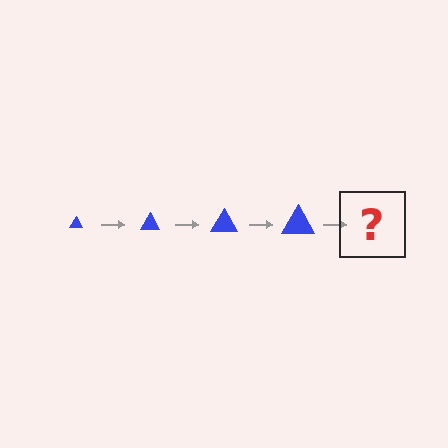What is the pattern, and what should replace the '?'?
The pattern is that the triangle gets progressively larger each step. The '?' should be a blue triangle, larger than the previous one.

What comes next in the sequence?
The next element should be a blue triangle, larger than the previous one.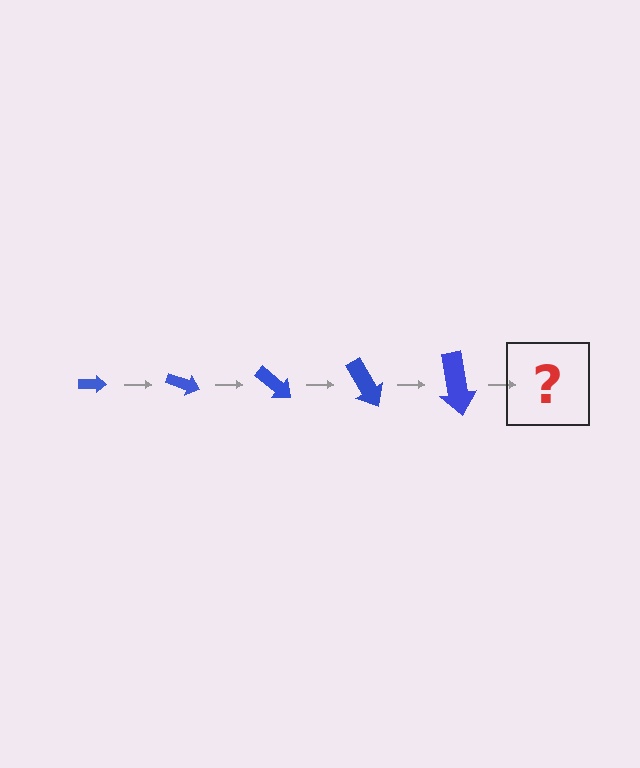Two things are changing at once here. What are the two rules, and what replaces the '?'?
The two rules are that the arrow grows larger each step and it rotates 20 degrees each step. The '?' should be an arrow, larger than the previous one and rotated 100 degrees from the start.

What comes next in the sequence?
The next element should be an arrow, larger than the previous one and rotated 100 degrees from the start.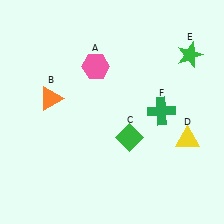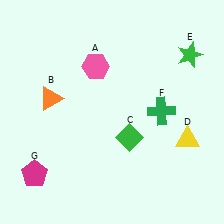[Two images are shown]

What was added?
A magenta pentagon (G) was added in Image 2.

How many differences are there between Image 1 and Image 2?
There is 1 difference between the two images.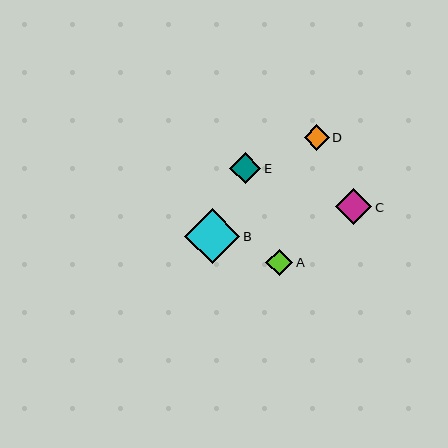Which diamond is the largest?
Diamond B is the largest with a size of approximately 56 pixels.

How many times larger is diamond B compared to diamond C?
Diamond B is approximately 1.5 times the size of diamond C.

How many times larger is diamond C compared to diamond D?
Diamond C is approximately 1.4 times the size of diamond D.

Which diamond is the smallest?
Diamond D is the smallest with a size of approximately 25 pixels.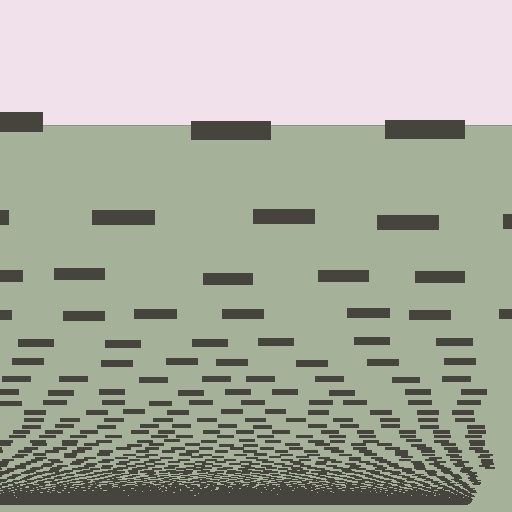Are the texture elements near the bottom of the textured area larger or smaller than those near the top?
Smaller. The gradient is inverted — elements near the bottom are smaller and denser.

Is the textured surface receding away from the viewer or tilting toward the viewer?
The surface appears to tilt toward the viewer. Texture elements get larger and sparser toward the top.